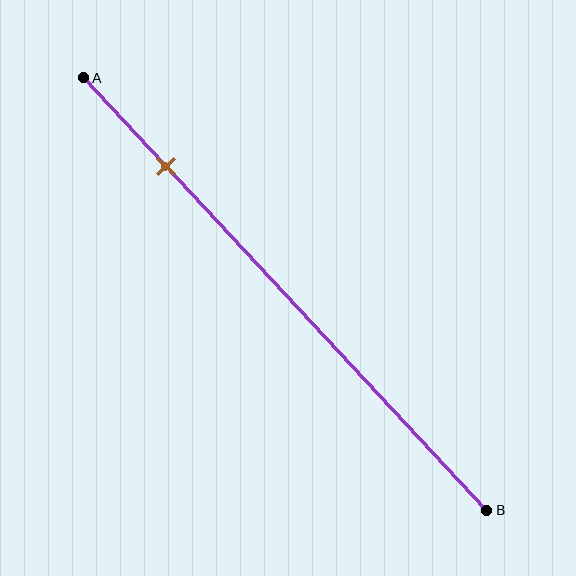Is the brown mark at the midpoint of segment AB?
No, the mark is at about 20% from A, not at the 50% midpoint.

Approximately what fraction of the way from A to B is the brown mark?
The brown mark is approximately 20% of the way from A to B.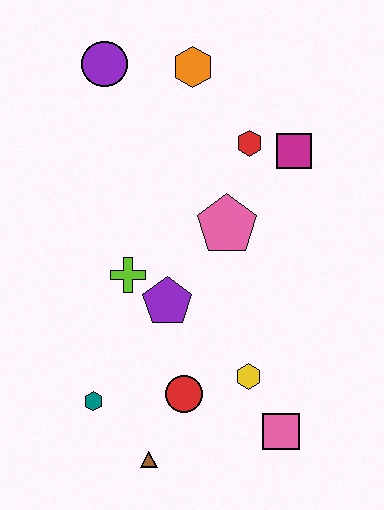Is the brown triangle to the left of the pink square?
Yes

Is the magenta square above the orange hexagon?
No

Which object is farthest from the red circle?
The purple circle is farthest from the red circle.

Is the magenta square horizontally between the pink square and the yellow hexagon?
No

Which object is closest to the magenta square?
The red hexagon is closest to the magenta square.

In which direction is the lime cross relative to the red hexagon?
The lime cross is below the red hexagon.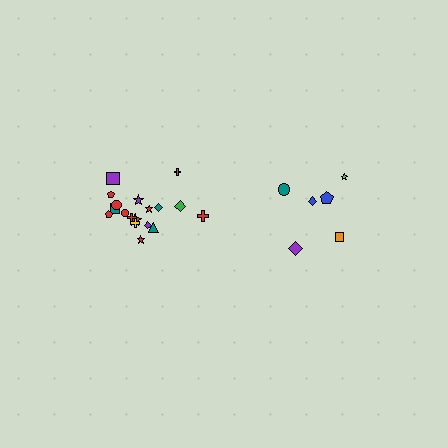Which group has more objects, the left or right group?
The left group.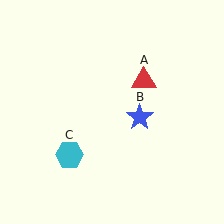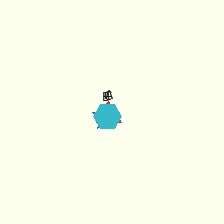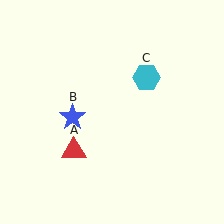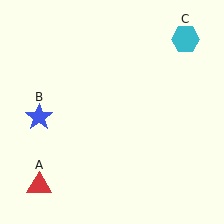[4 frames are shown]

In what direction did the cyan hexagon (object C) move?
The cyan hexagon (object C) moved up and to the right.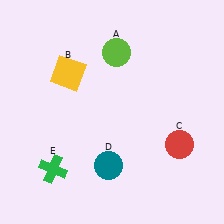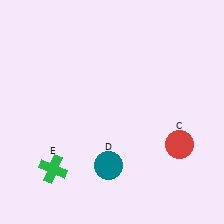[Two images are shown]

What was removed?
The yellow square (B), the lime circle (A) were removed in Image 2.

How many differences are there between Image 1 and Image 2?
There are 2 differences between the two images.